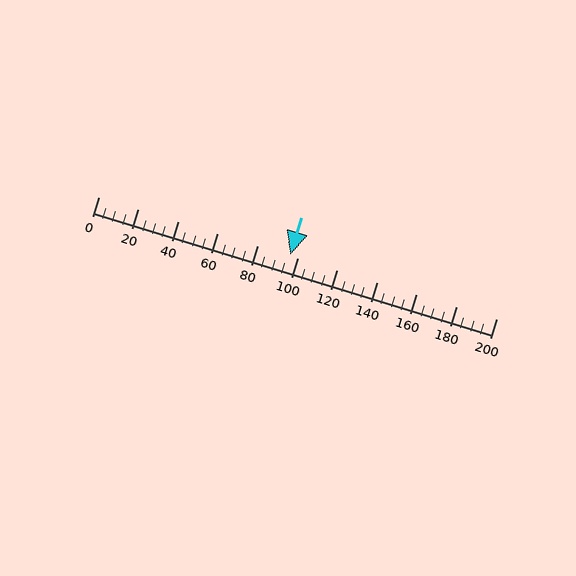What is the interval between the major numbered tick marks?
The major tick marks are spaced 20 units apart.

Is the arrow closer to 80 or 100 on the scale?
The arrow is closer to 100.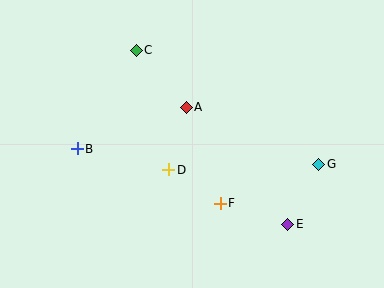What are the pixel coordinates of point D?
Point D is at (169, 170).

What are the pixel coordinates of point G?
Point G is at (319, 164).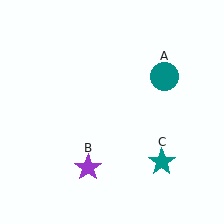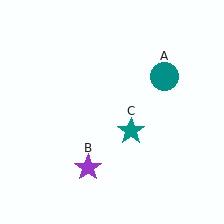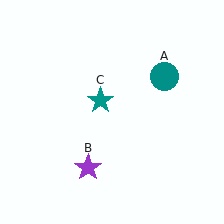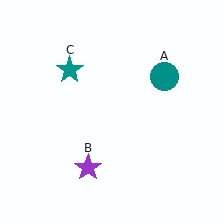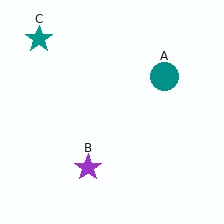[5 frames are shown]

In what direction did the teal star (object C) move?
The teal star (object C) moved up and to the left.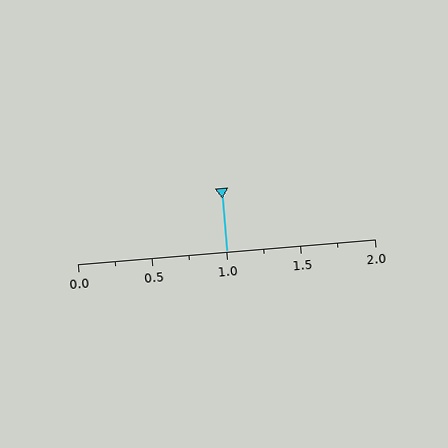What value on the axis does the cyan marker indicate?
The marker indicates approximately 1.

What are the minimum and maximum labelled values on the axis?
The axis runs from 0.0 to 2.0.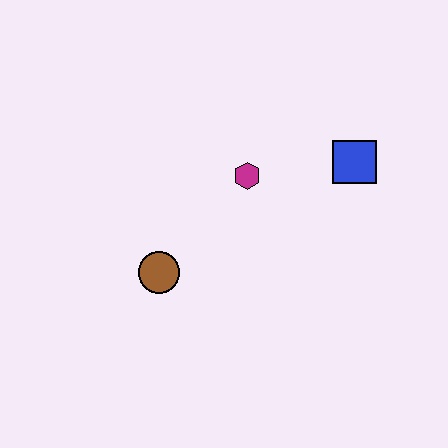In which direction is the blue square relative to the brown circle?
The blue square is to the right of the brown circle.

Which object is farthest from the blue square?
The brown circle is farthest from the blue square.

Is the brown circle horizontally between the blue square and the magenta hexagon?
No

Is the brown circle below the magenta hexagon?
Yes